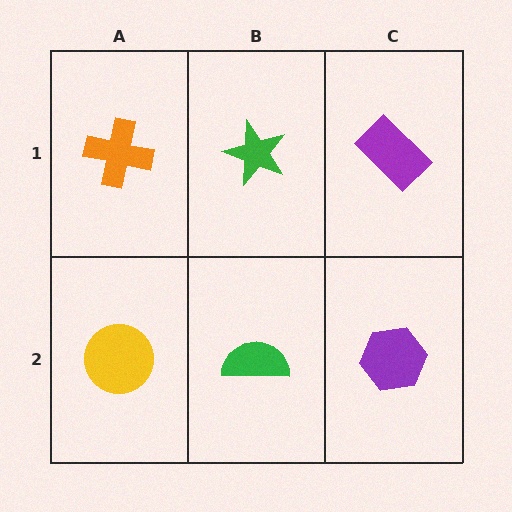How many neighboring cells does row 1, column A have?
2.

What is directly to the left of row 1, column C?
A green star.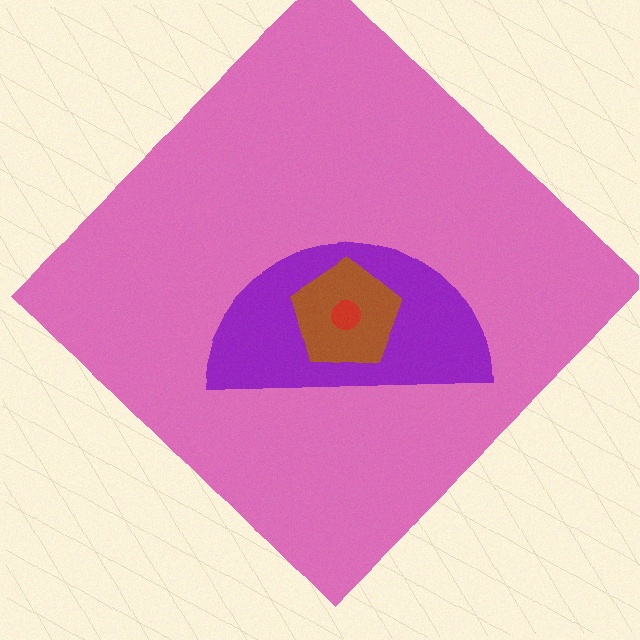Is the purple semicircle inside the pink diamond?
Yes.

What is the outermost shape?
The pink diamond.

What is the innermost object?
The red circle.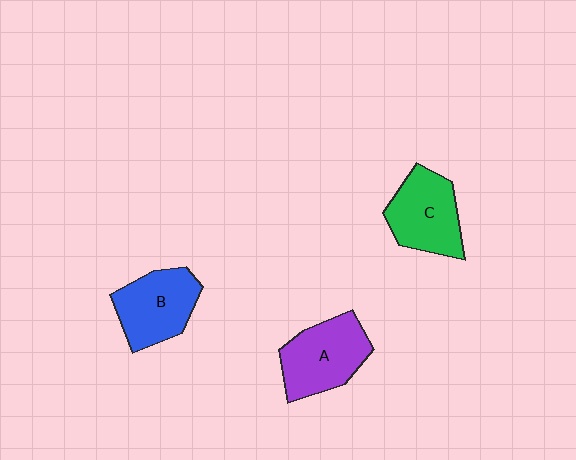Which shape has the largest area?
Shape A (purple).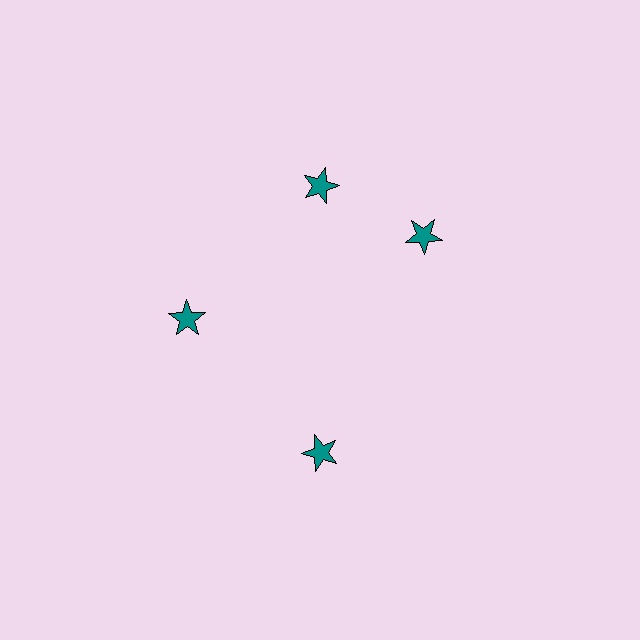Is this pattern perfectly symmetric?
No. The 4 teal stars are arranged in a ring, but one element near the 3 o'clock position is rotated out of alignment along the ring, breaking the 4-fold rotational symmetry.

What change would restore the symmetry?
The symmetry would be restored by rotating it back into even spacing with its neighbors so that all 4 stars sit at equal angles and equal distance from the center.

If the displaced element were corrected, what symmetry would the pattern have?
It would have 4-fold rotational symmetry — the pattern would map onto itself every 90 degrees.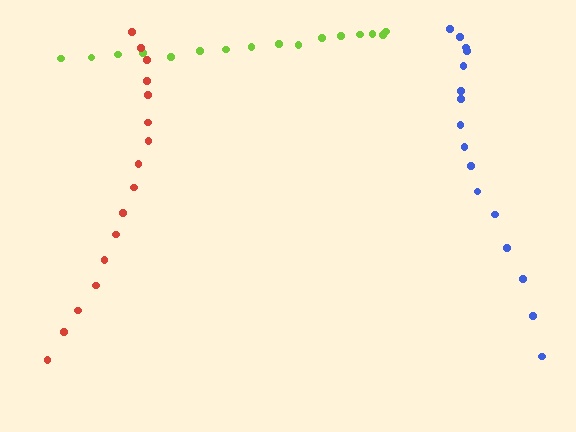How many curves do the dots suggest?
There are 3 distinct paths.